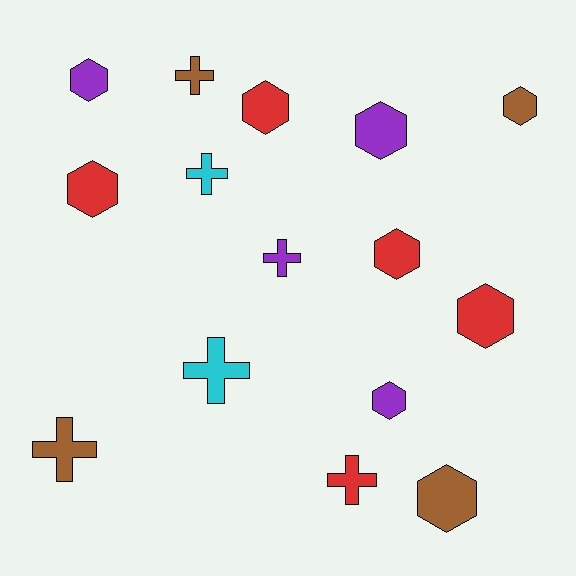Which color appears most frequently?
Red, with 5 objects.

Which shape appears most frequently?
Hexagon, with 9 objects.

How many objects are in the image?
There are 15 objects.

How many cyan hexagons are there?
There are no cyan hexagons.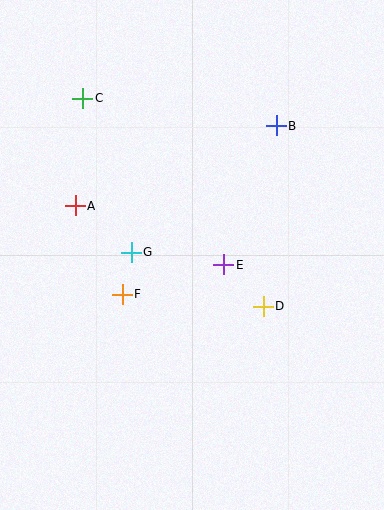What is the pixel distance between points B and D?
The distance between B and D is 181 pixels.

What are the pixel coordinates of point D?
Point D is at (263, 306).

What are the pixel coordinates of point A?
Point A is at (75, 206).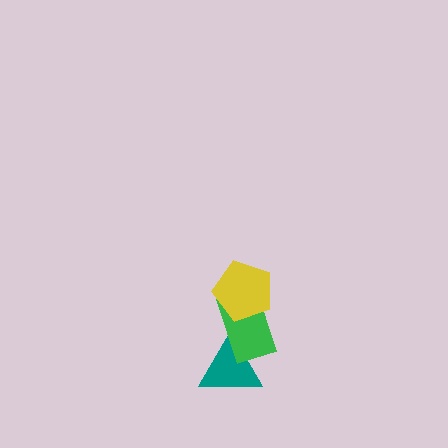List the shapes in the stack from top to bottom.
From top to bottom: the yellow pentagon, the green rectangle, the teal triangle.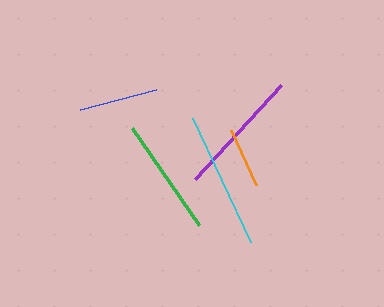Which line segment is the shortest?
The orange line is the shortest at approximately 61 pixels.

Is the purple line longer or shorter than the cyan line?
The cyan line is longer than the purple line.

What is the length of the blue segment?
The blue segment is approximately 78 pixels long.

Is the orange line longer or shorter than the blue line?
The blue line is longer than the orange line.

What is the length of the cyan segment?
The cyan segment is approximately 136 pixels long.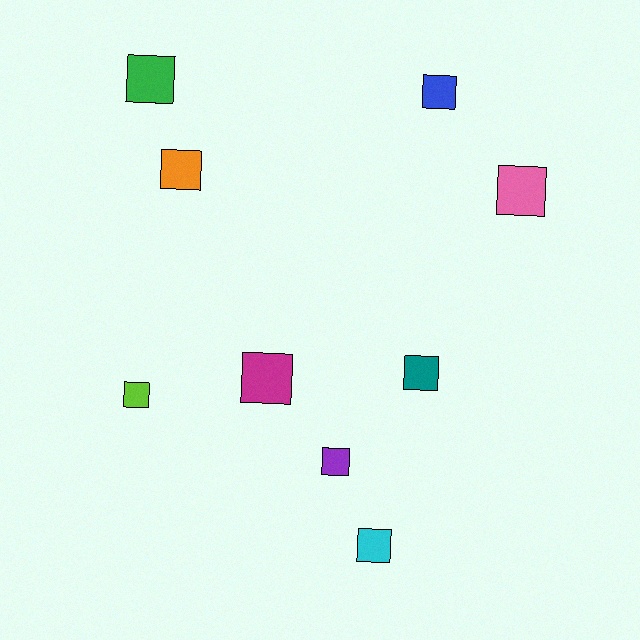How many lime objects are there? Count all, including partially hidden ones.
There is 1 lime object.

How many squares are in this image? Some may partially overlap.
There are 9 squares.